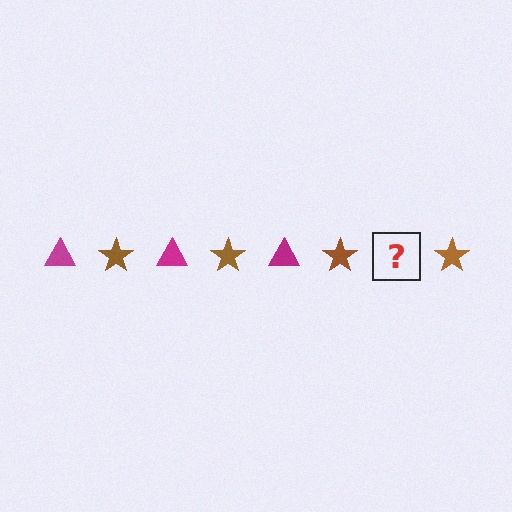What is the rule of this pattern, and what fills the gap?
The rule is that the pattern alternates between magenta triangle and brown star. The gap should be filled with a magenta triangle.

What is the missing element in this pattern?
The missing element is a magenta triangle.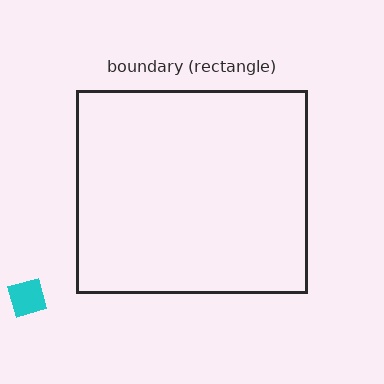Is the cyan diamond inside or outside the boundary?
Outside.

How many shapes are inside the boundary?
0 inside, 1 outside.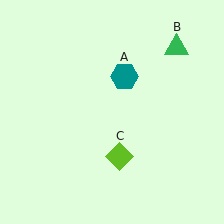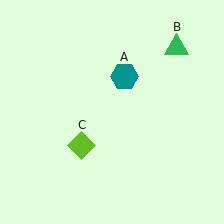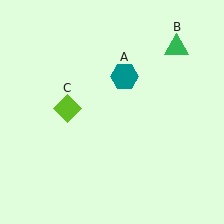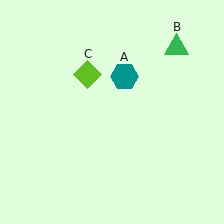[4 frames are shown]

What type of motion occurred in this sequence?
The lime diamond (object C) rotated clockwise around the center of the scene.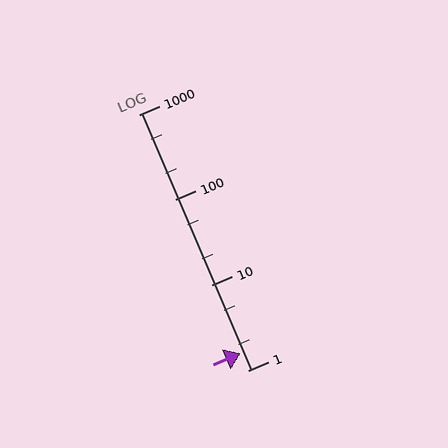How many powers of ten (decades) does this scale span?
The scale spans 3 decades, from 1 to 1000.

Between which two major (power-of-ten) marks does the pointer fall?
The pointer is between 1 and 10.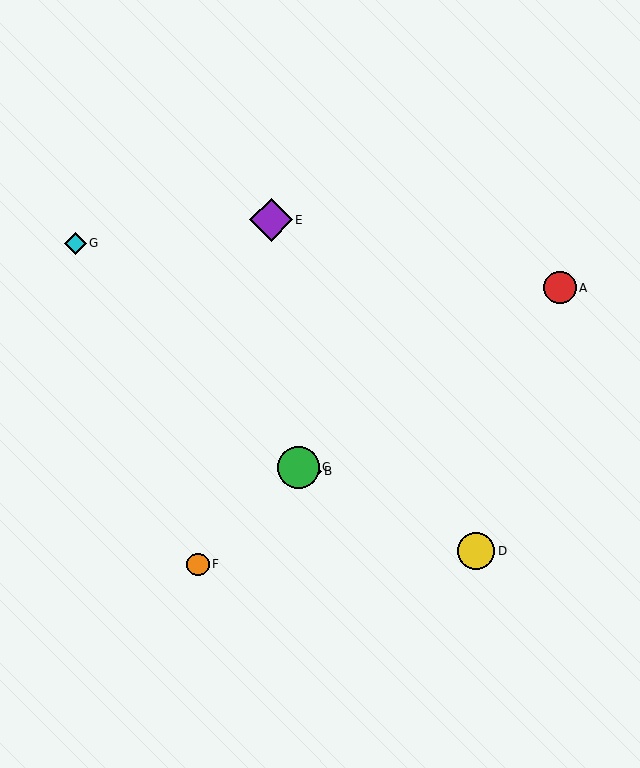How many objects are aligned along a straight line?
3 objects (B, C, D) are aligned along a straight line.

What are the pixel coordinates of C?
Object C is at (299, 468).